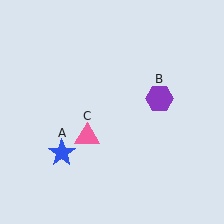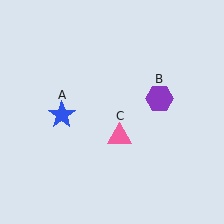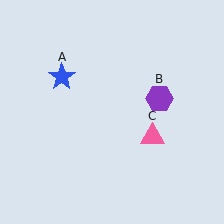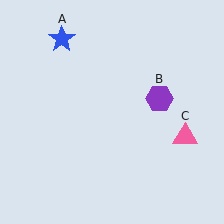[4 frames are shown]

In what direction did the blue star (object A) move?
The blue star (object A) moved up.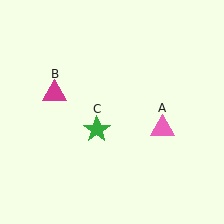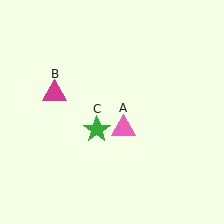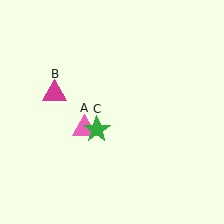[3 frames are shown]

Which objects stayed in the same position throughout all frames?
Magenta triangle (object B) and green star (object C) remained stationary.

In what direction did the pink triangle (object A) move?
The pink triangle (object A) moved left.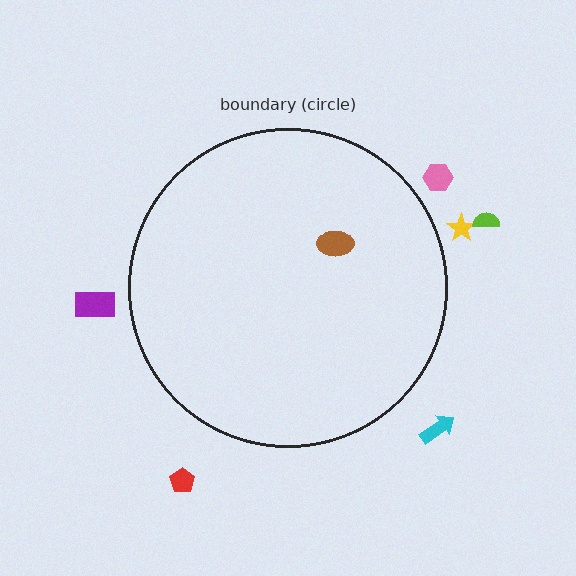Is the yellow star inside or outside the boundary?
Outside.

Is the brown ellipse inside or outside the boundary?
Inside.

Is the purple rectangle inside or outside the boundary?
Outside.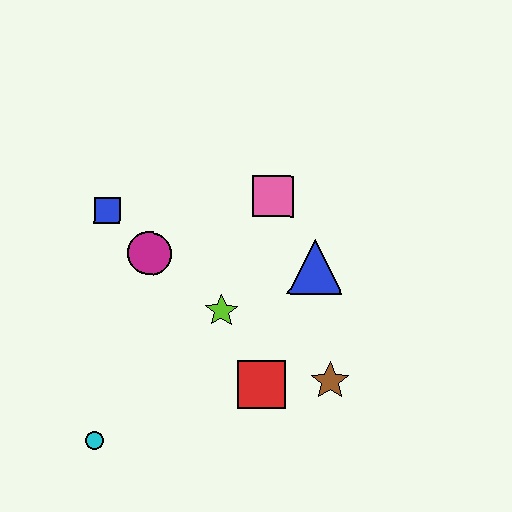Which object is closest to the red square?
The brown star is closest to the red square.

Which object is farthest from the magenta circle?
The brown star is farthest from the magenta circle.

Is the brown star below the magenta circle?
Yes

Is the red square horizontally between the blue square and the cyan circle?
No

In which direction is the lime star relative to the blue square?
The lime star is to the right of the blue square.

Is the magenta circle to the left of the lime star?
Yes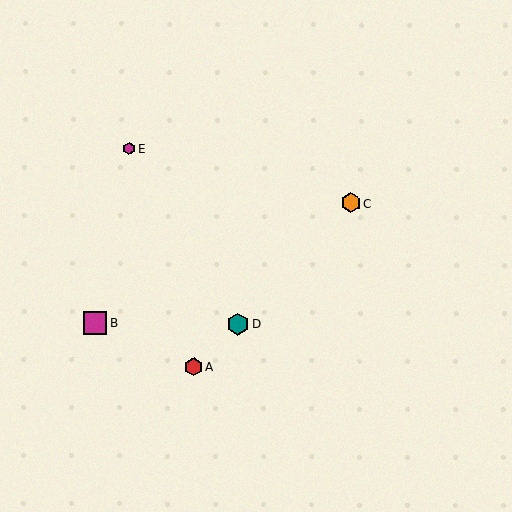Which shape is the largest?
The magenta square (labeled B) is the largest.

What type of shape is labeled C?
Shape C is an orange hexagon.